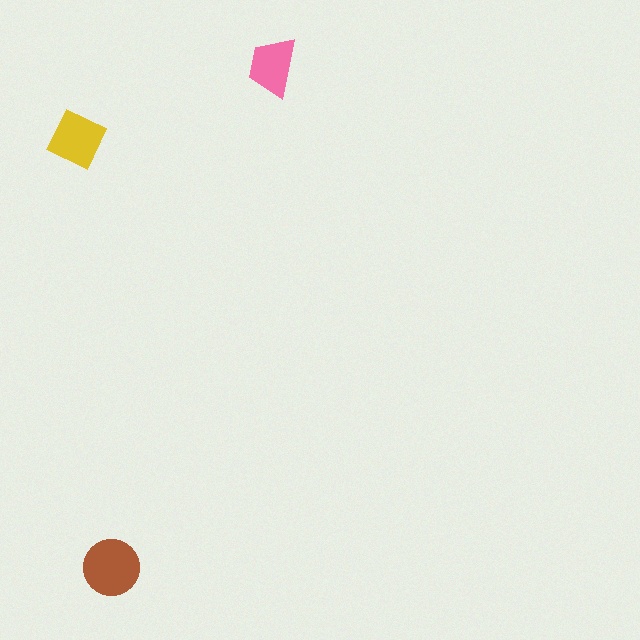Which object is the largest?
The brown circle.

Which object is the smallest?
The pink trapezoid.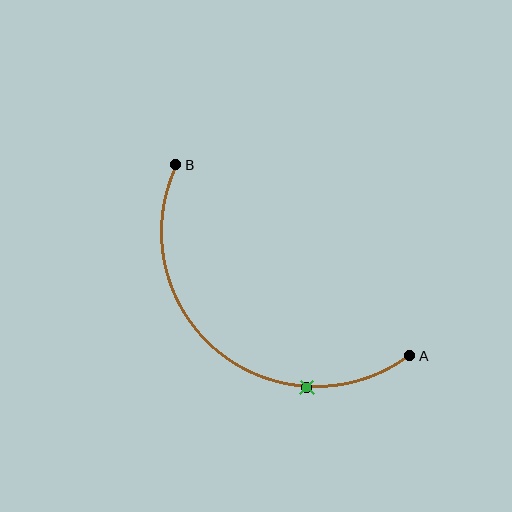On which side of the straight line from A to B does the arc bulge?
The arc bulges below and to the left of the straight line connecting A and B.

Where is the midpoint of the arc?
The arc midpoint is the point on the curve farthest from the straight line joining A and B. It sits below and to the left of that line.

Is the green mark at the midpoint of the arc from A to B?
No. The green mark lies on the arc but is closer to endpoint A. The arc midpoint would be at the point on the curve equidistant along the arc from both A and B.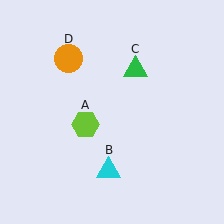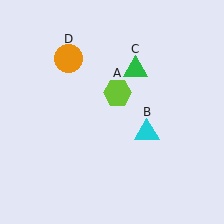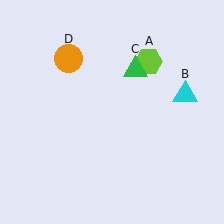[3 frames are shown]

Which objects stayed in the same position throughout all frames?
Green triangle (object C) and orange circle (object D) remained stationary.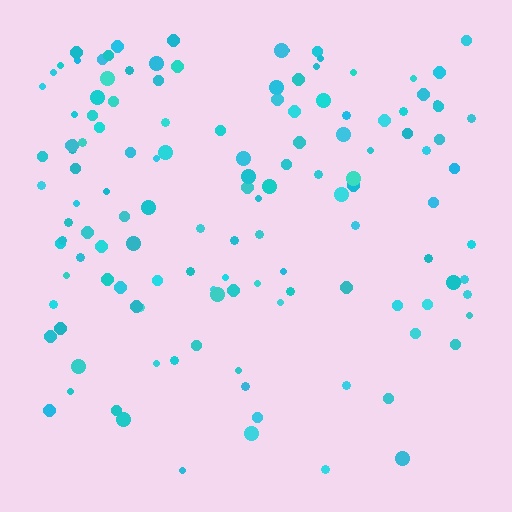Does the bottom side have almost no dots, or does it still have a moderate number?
Still a moderate number, just noticeably fewer than the top.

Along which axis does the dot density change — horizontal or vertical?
Vertical.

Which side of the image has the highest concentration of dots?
The top.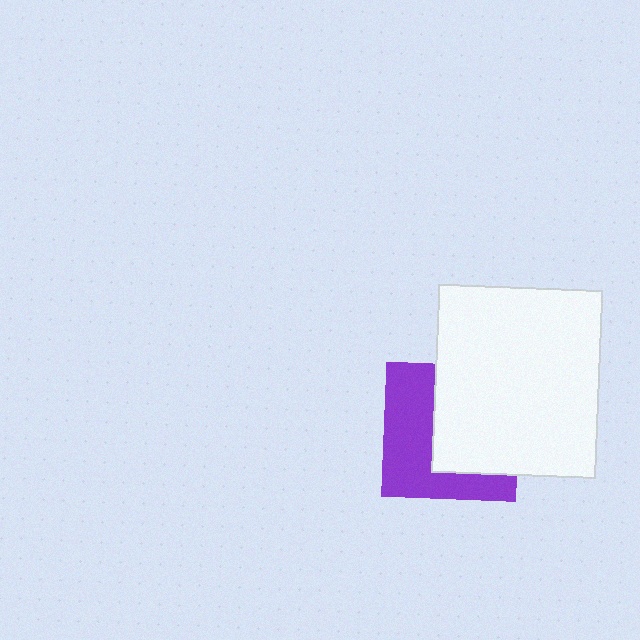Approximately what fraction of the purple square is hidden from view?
Roughly 51% of the purple square is hidden behind the white rectangle.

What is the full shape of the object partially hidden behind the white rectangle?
The partially hidden object is a purple square.